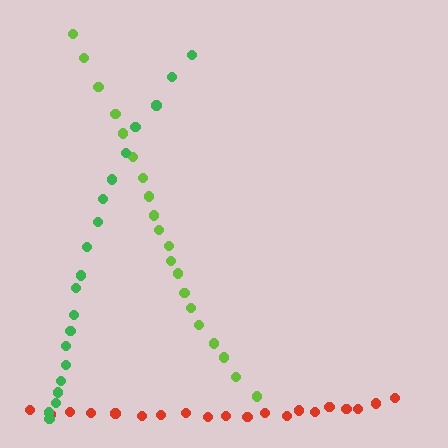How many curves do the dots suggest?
There are 3 distinct paths.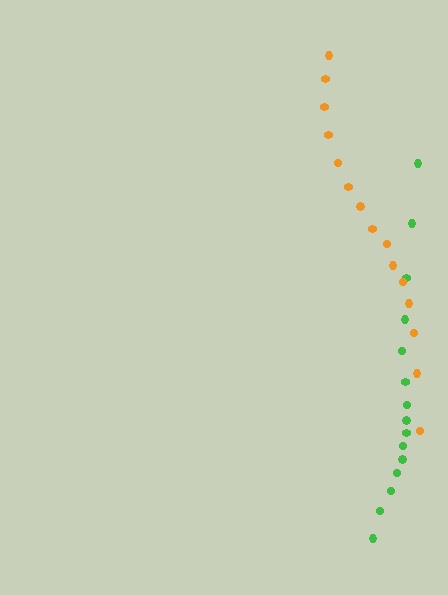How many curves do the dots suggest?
There are 2 distinct paths.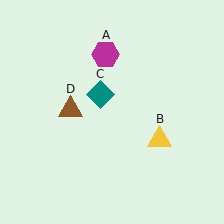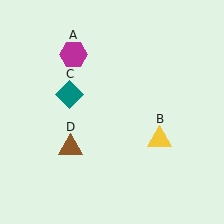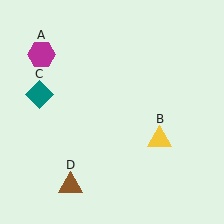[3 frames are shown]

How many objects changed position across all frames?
3 objects changed position: magenta hexagon (object A), teal diamond (object C), brown triangle (object D).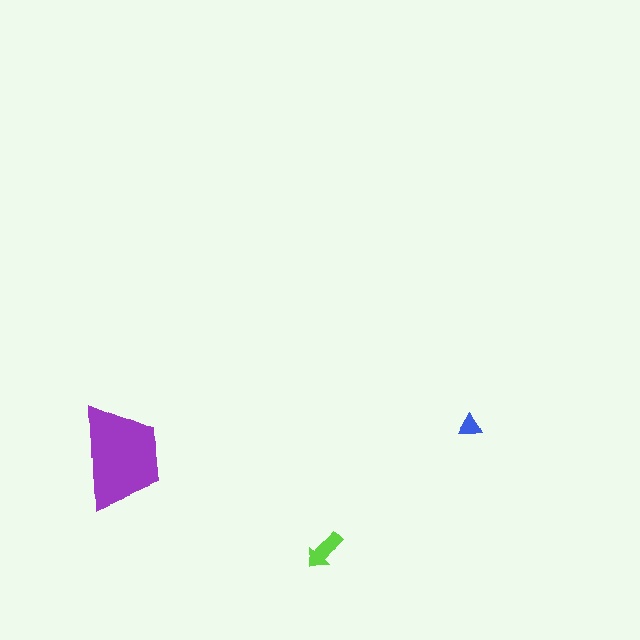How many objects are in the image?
There are 3 objects in the image.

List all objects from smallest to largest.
The blue triangle, the lime arrow, the purple trapezoid.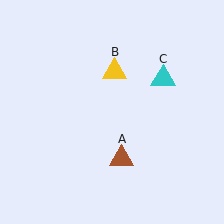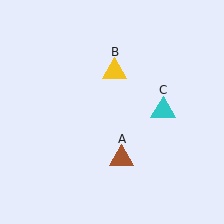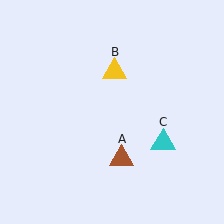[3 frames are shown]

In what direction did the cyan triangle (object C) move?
The cyan triangle (object C) moved down.